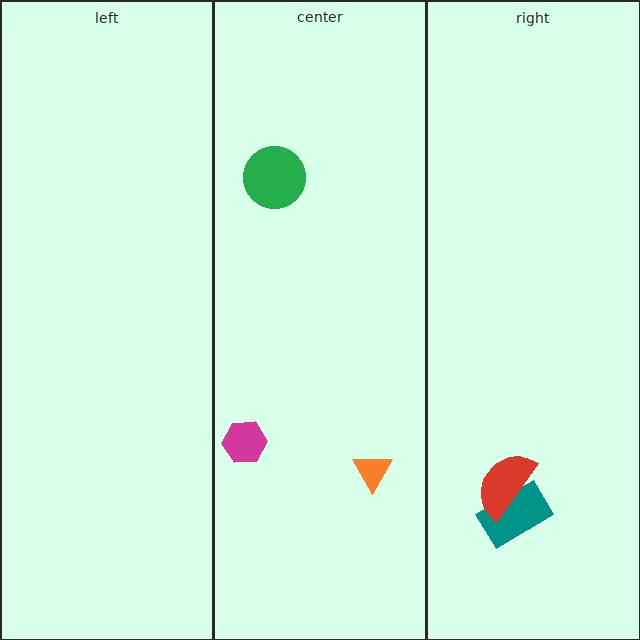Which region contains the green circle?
The center region.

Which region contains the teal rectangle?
The right region.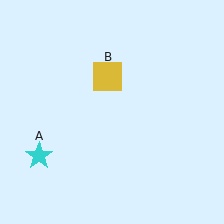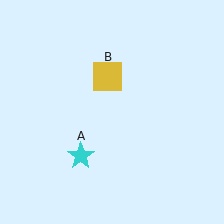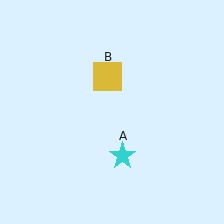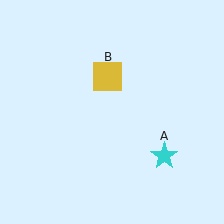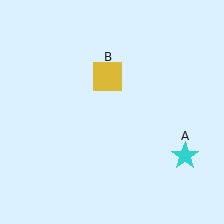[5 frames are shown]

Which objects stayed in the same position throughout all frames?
Yellow square (object B) remained stationary.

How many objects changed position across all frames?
1 object changed position: cyan star (object A).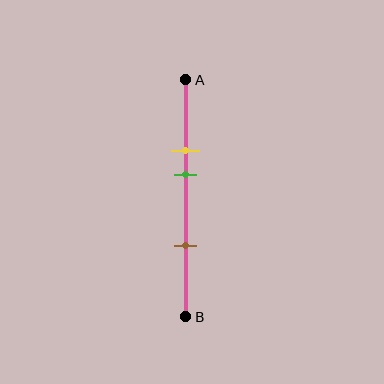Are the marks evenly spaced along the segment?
No, the marks are not evenly spaced.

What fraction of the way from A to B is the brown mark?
The brown mark is approximately 70% (0.7) of the way from A to B.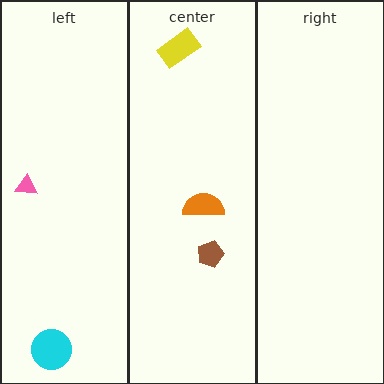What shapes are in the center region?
The yellow rectangle, the orange semicircle, the brown pentagon.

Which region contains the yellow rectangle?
The center region.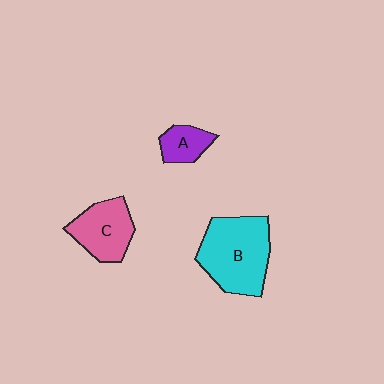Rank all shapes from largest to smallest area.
From largest to smallest: B (cyan), C (pink), A (purple).